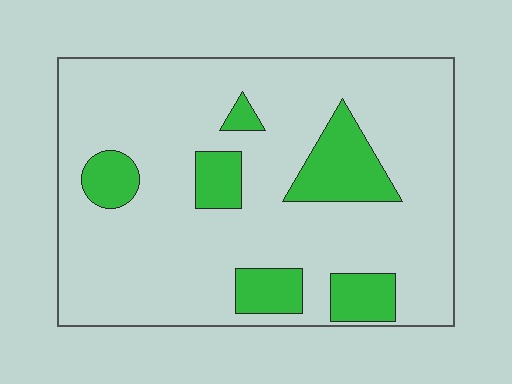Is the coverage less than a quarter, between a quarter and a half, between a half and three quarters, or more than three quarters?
Less than a quarter.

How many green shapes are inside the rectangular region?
6.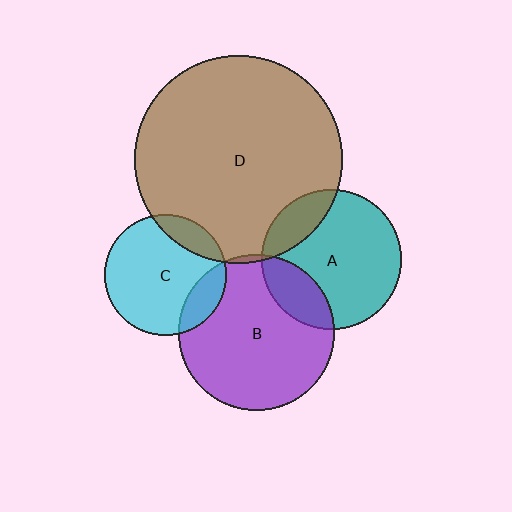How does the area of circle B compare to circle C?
Approximately 1.7 times.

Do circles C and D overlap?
Yes.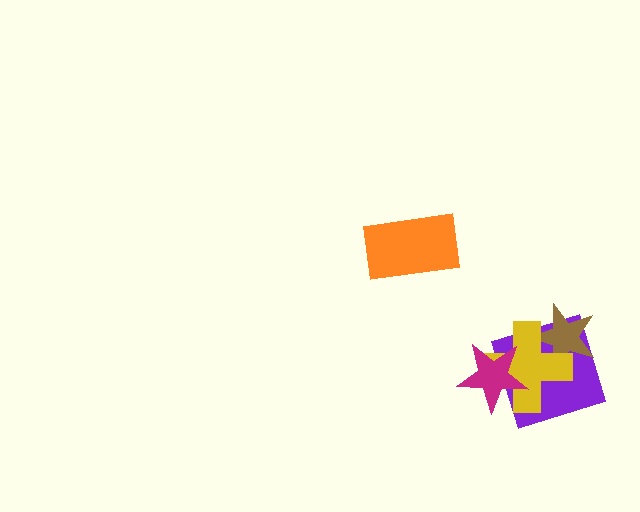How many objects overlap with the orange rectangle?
0 objects overlap with the orange rectangle.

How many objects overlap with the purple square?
3 objects overlap with the purple square.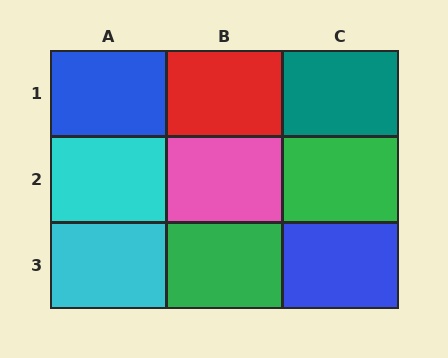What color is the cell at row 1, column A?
Blue.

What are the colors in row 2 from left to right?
Cyan, pink, green.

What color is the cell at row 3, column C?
Blue.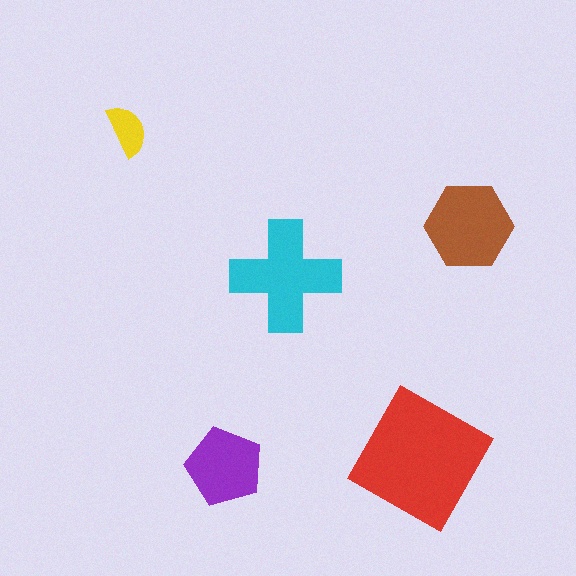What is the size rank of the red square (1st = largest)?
1st.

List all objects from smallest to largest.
The yellow semicircle, the purple pentagon, the brown hexagon, the cyan cross, the red square.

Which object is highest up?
The yellow semicircle is topmost.